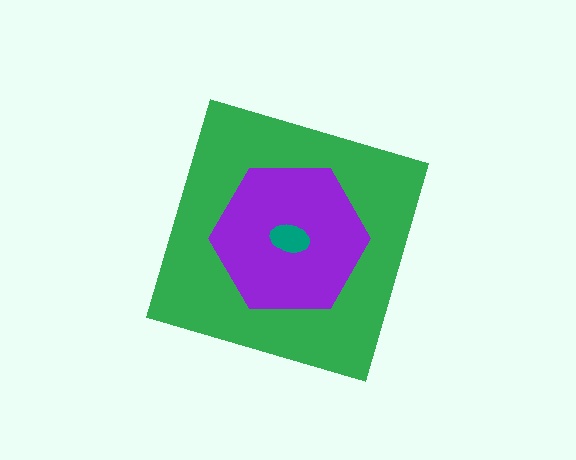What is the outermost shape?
The green diamond.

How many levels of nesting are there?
3.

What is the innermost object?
The teal ellipse.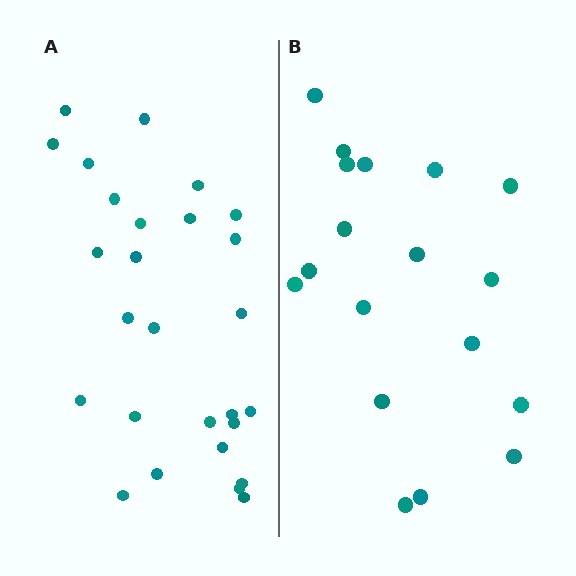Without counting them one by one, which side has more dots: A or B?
Region A (the left region) has more dots.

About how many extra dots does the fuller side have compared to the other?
Region A has roughly 8 or so more dots than region B.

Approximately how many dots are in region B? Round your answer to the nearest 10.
About 20 dots. (The exact count is 18, which rounds to 20.)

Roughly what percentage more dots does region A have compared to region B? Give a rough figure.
About 50% more.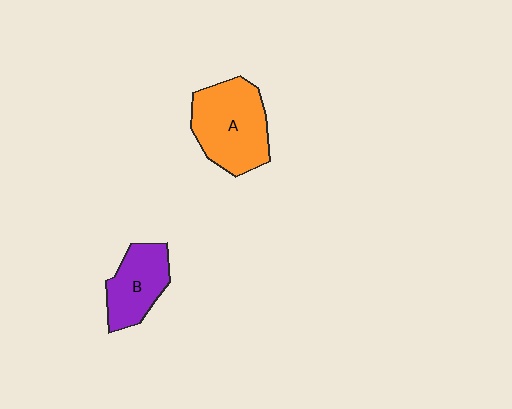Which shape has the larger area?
Shape A (orange).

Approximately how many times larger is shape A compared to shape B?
Approximately 1.5 times.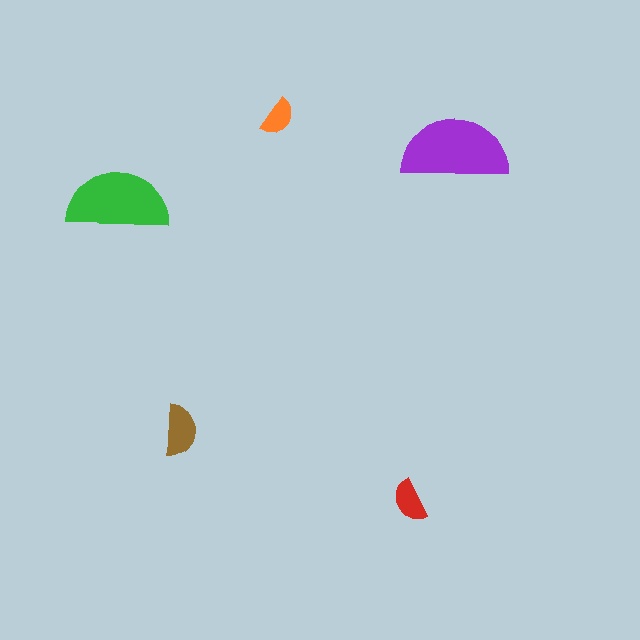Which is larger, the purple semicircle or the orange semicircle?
The purple one.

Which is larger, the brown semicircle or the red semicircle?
The brown one.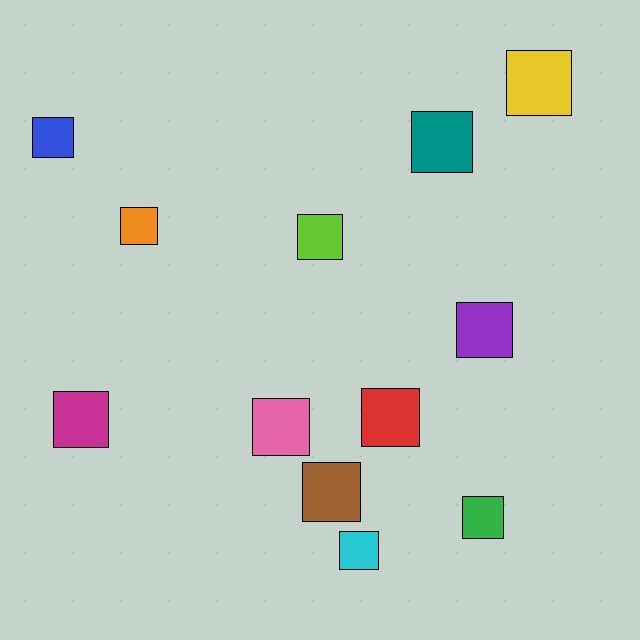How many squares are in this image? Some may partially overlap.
There are 12 squares.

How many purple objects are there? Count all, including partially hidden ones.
There is 1 purple object.